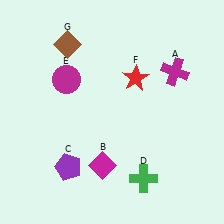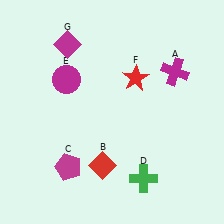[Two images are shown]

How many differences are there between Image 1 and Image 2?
There are 3 differences between the two images.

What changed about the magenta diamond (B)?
In Image 1, B is magenta. In Image 2, it changed to red.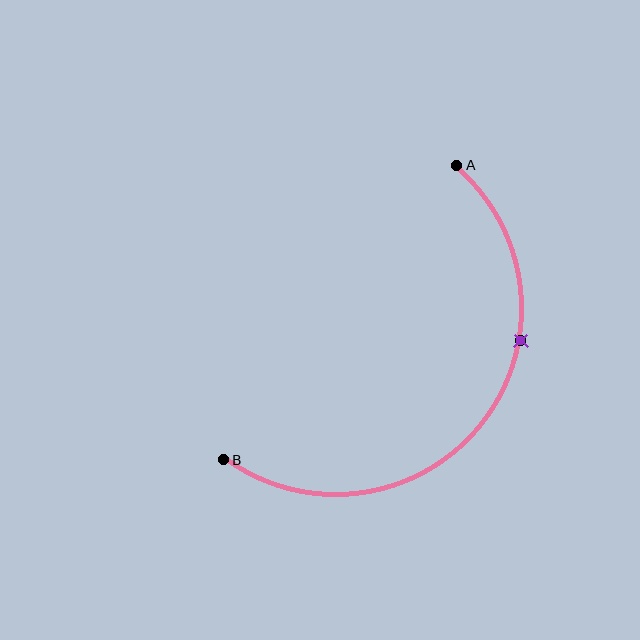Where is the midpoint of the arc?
The arc midpoint is the point on the curve farthest from the straight line joining A and B. It sits below and to the right of that line.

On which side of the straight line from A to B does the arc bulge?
The arc bulges below and to the right of the straight line connecting A and B.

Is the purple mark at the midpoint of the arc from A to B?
No. The purple mark lies on the arc but is closer to endpoint A. The arc midpoint would be at the point on the curve equidistant along the arc from both A and B.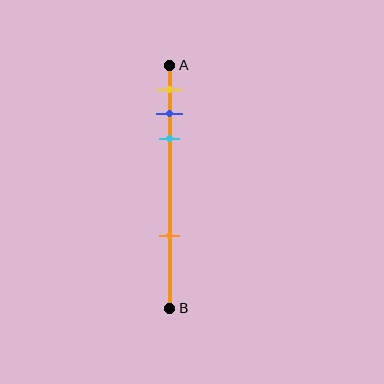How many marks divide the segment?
There are 4 marks dividing the segment.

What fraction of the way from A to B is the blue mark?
The blue mark is approximately 20% (0.2) of the way from A to B.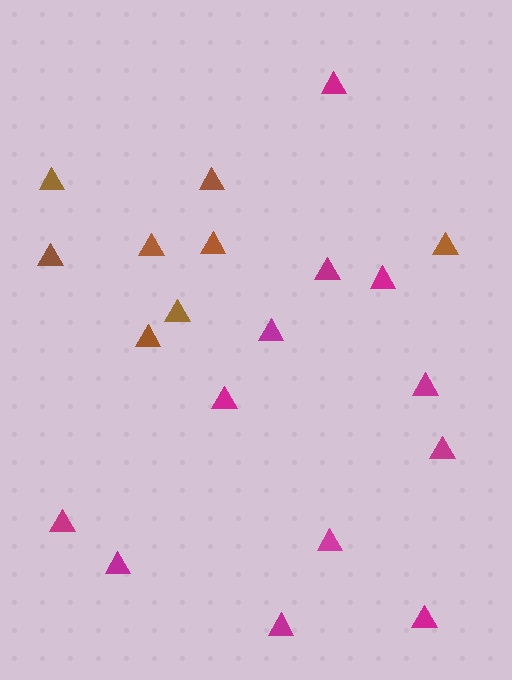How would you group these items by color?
There are 2 groups: one group of brown triangles (8) and one group of magenta triangles (12).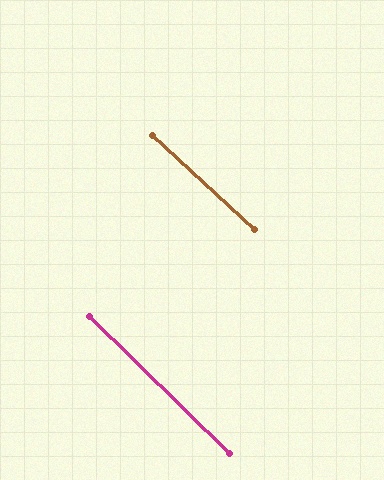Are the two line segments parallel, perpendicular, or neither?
Parallel — their directions differ by only 1.7°.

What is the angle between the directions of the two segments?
Approximately 2 degrees.